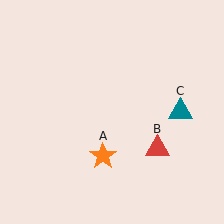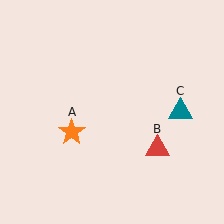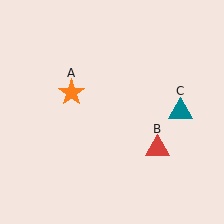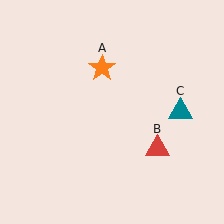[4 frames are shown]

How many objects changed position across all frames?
1 object changed position: orange star (object A).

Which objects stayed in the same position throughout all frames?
Red triangle (object B) and teal triangle (object C) remained stationary.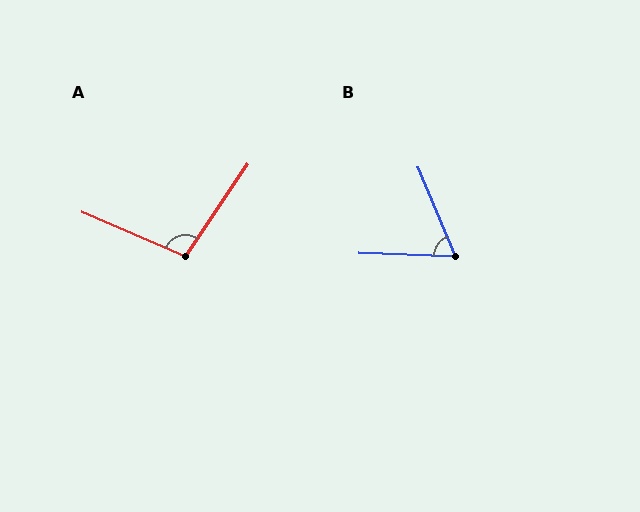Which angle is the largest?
A, at approximately 101 degrees.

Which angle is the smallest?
B, at approximately 65 degrees.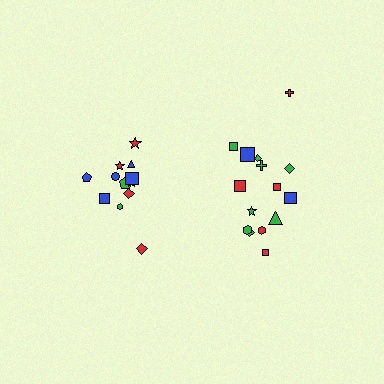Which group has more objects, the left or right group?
The right group.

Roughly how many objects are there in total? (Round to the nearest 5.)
Roughly 25 objects in total.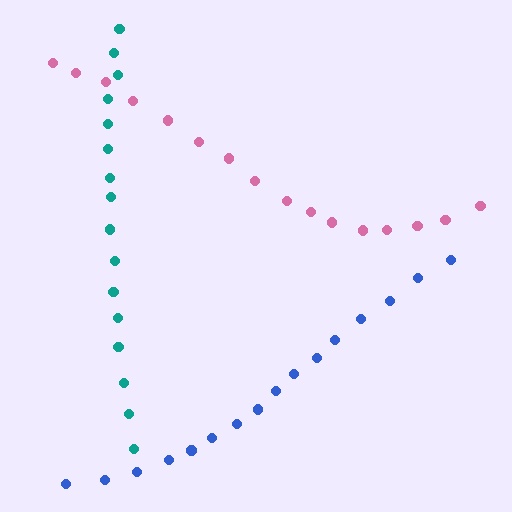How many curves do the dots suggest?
There are 3 distinct paths.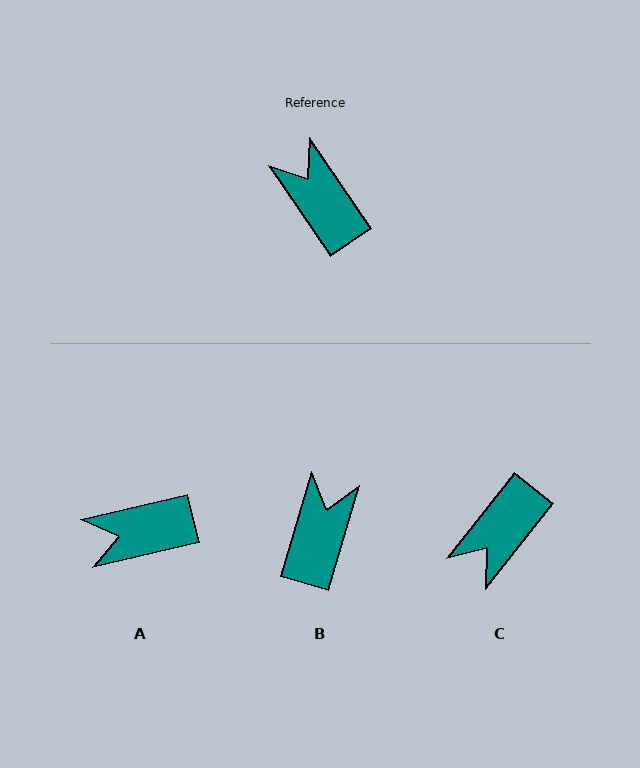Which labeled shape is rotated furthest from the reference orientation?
C, about 108 degrees away.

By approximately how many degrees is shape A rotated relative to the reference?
Approximately 69 degrees counter-clockwise.